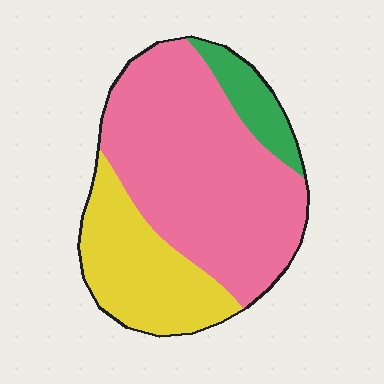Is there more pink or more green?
Pink.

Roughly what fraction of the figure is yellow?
Yellow covers roughly 30% of the figure.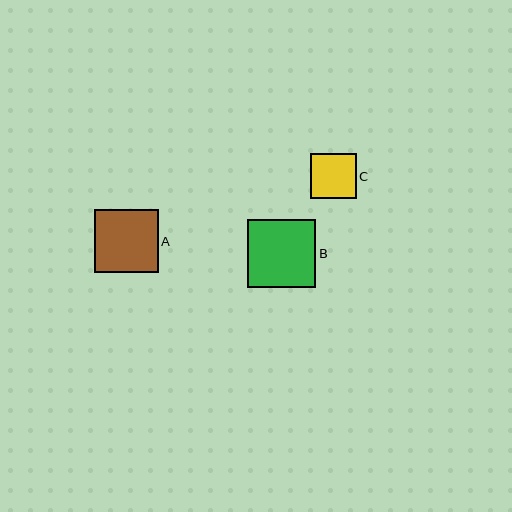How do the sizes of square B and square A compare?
Square B and square A are approximately the same size.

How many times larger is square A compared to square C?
Square A is approximately 1.4 times the size of square C.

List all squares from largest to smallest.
From largest to smallest: B, A, C.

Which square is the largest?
Square B is the largest with a size of approximately 69 pixels.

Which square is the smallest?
Square C is the smallest with a size of approximately 46 pixels.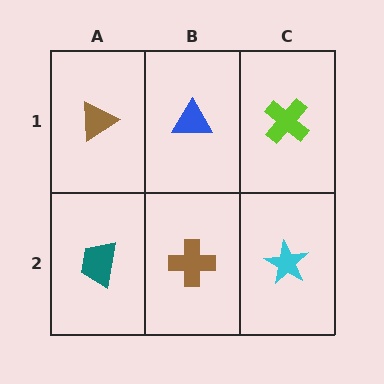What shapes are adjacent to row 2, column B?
A blue triangle (row 1, column B), a teal trapezoid (row 2, column A), a cyan star (row 2, column C).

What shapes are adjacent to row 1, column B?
A brown cross (row 2, column B), a brown triangle (row 1, column A), a lime cross (row 1, column C).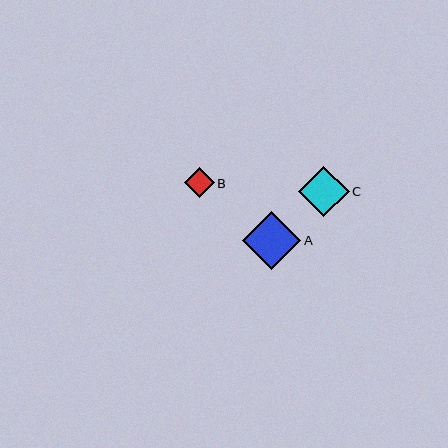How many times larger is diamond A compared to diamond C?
Diamond A is approximately 1.2 times the size of diamond C.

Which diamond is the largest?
Diamond A is the largest with a size of approximately 58 pixels.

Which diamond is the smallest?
Diamond B is the smallest with a size of approximately 30 pixels.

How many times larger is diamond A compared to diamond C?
Diamond A is approximately 1.2 times the size of diamond C.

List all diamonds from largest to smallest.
From largest to smallest: A, C, B.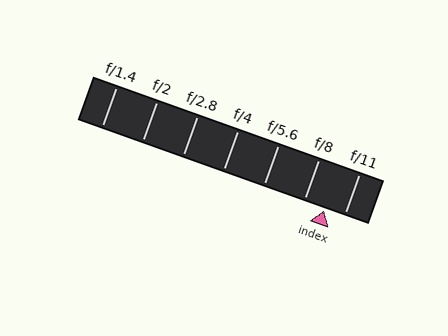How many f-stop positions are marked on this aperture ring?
There are 7 f-stop positions marked.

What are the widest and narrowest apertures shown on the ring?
The widest aperture shown is f/1.4 and the narrowest is f/11.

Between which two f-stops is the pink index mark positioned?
The index mark is between f/8 and f/11.